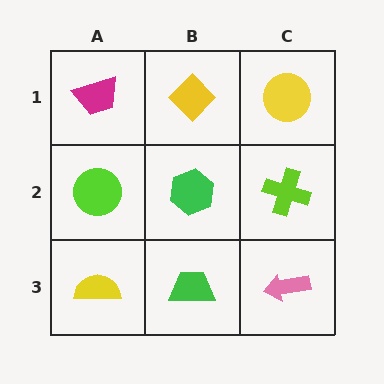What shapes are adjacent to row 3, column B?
A green hexagon (row 2, column B), a yellow semicircle (row 3, column A), a pink arrow (row 3, column C).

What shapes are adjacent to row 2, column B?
A yellow diamond (row 1, column B), a green trapezoid (row 3, column B), a lime circle (row 2, column A), a lime cross (row 2, column C).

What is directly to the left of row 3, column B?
A yellow semicircle.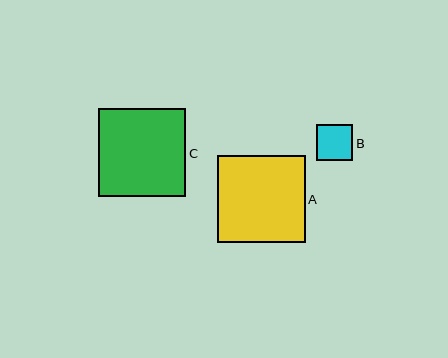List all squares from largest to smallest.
From largest to smallest: C, A, B.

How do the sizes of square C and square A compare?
Square C and square A are approximately the same size.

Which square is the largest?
Square C is the largest with a size of approximately 87 pixels.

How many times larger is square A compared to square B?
Square A is approximately 2.4 times the size of square B.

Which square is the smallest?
Square B is the smallest with a size of approximately 36 pixels.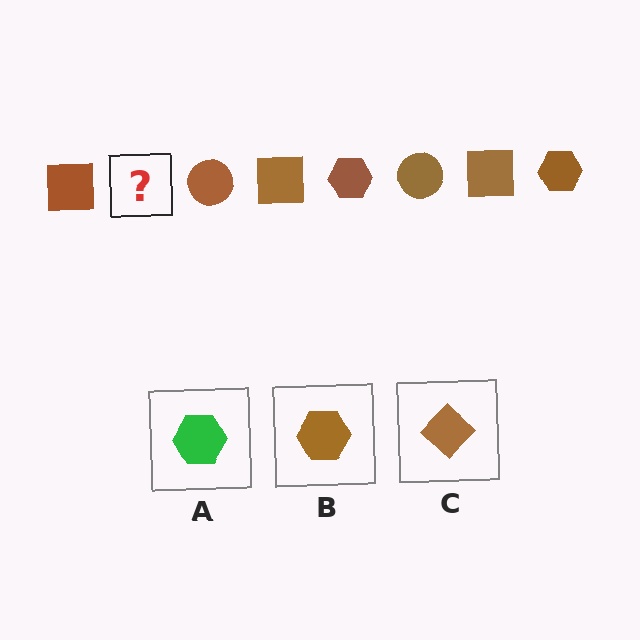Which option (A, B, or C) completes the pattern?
B.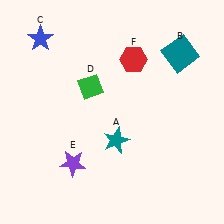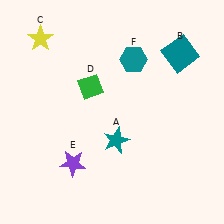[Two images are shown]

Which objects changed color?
C changed from blue to yellow. F changed from red to teal.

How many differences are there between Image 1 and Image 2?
There are 2 differences between the two images.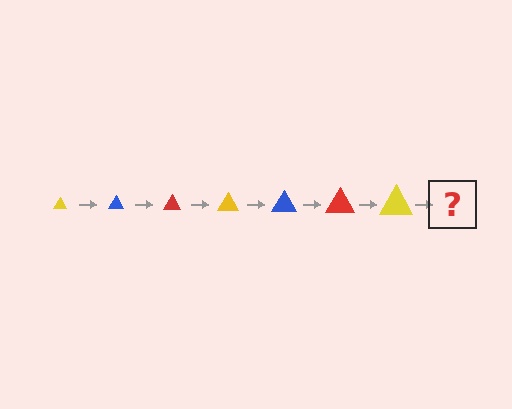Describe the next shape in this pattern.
It should be a blue triangle, larger than the previous one.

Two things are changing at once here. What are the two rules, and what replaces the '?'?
The two rules are that the triangle grows larger each step and the color cycles through yellow, blue, and red. The '?' should be a blue triangle, larger than the previous one.